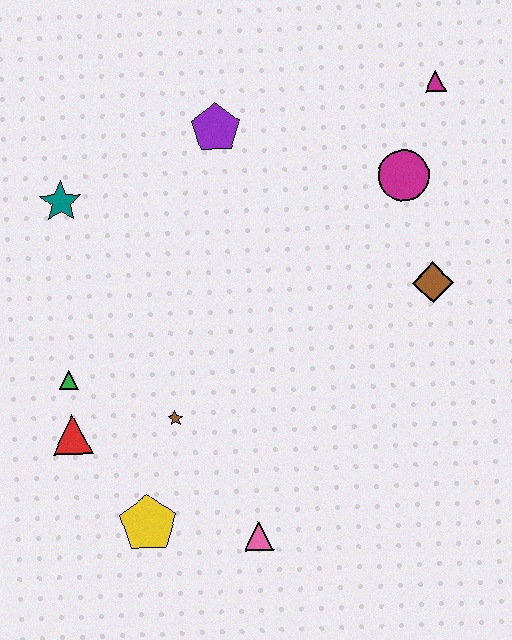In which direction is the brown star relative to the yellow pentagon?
The brown star is above the yellow pentagon.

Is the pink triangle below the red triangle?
Yes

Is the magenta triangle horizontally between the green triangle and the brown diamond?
No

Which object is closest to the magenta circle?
The magenta triangle is closest to the magenta circle.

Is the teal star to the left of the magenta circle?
Yes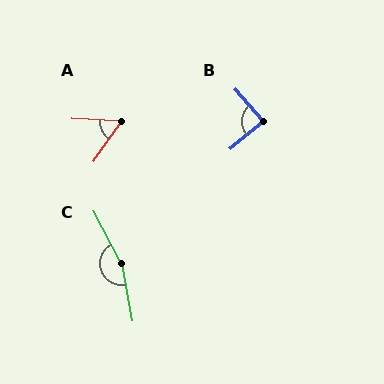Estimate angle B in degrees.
Approximately 88 degrees.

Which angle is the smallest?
A, at approximately 58 degrees.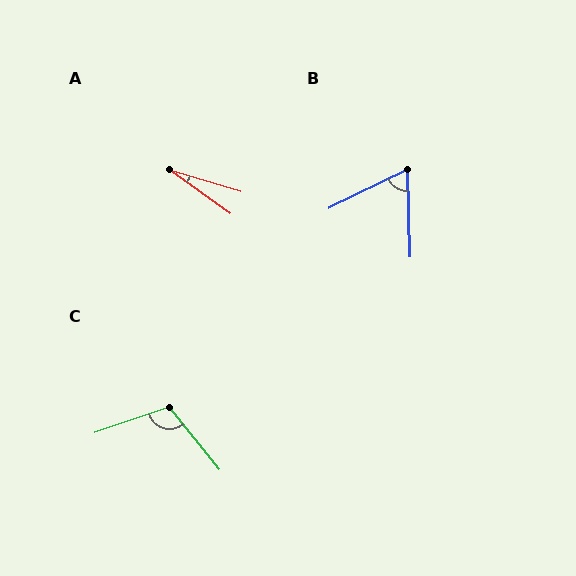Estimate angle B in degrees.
Approximately 66 degrees.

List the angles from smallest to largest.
A (19°), B (66°), C (111°).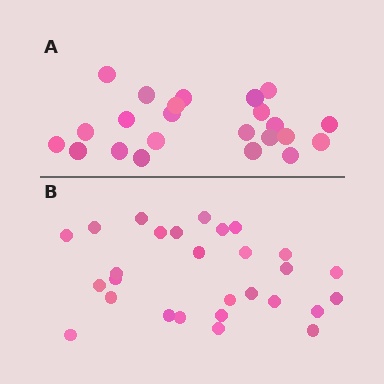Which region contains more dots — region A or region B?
Region B (the bottom region) has more dots.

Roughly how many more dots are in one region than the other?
Region B has about 5 more dots than region A.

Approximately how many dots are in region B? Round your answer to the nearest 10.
About 30 dots. (The exact count is 28, which rounds to 30.)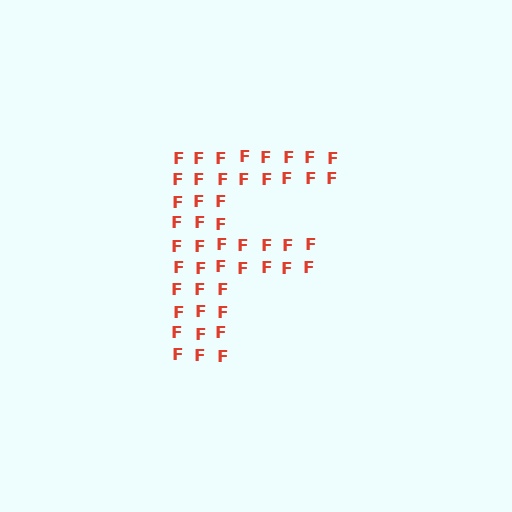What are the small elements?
The small elements are letter F's.